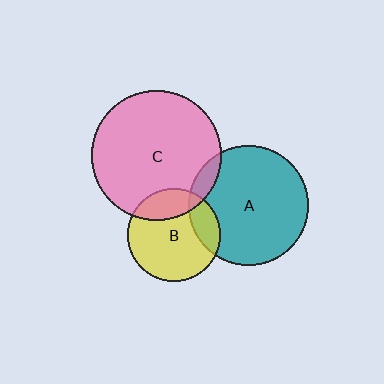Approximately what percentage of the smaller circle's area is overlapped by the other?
Approximately 10%.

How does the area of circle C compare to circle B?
Approximately 2.0 times.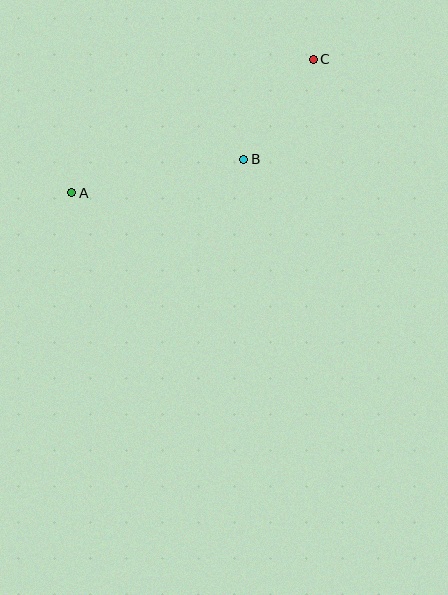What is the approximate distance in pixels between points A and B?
The distance between A and B is approximately 175 pixels.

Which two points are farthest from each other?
Points A and C are farthest from each other.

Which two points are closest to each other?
Points B and C are closest to each other.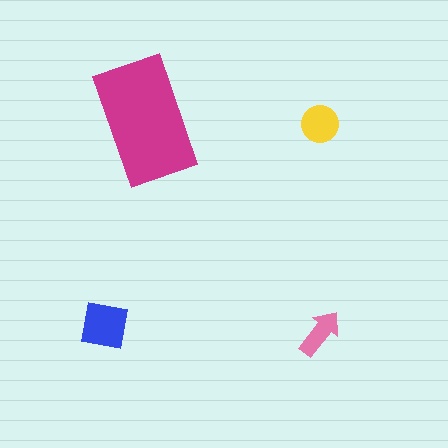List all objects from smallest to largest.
The pink arrow, the yellow circle, the blue square, the magenta rectangle.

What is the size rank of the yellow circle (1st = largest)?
3rd.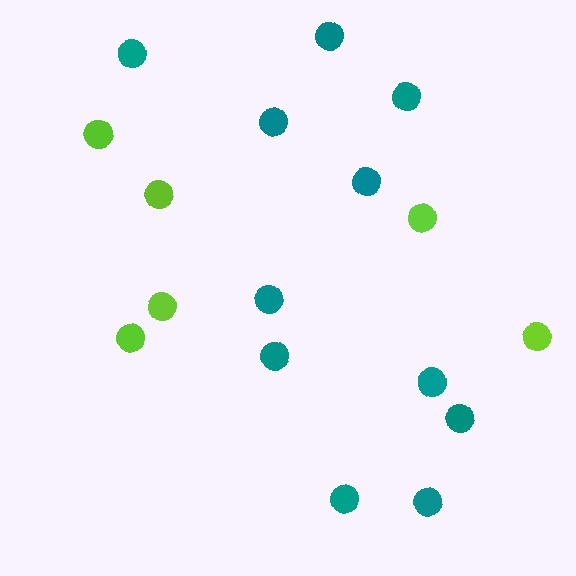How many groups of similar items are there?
There are 2 groups: one group of lime circles (6) and one group of teal circles (11).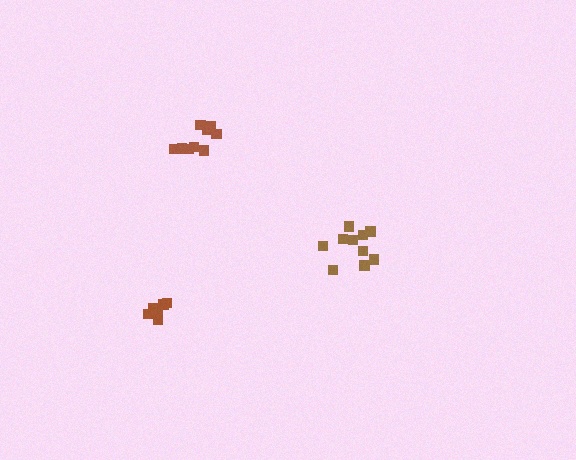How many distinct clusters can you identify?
There are 3 distinct clusters.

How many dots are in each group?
Group 1: 10 dots, Group 2: 9 dots, Group 3: 7 dots (26 total).